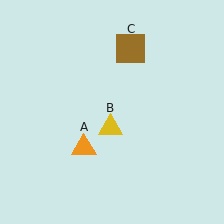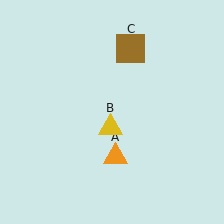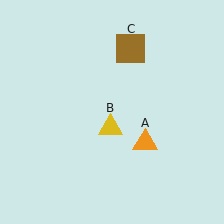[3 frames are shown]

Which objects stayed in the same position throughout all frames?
Yellow triangle (object B) and brown square (object C) remained stationary.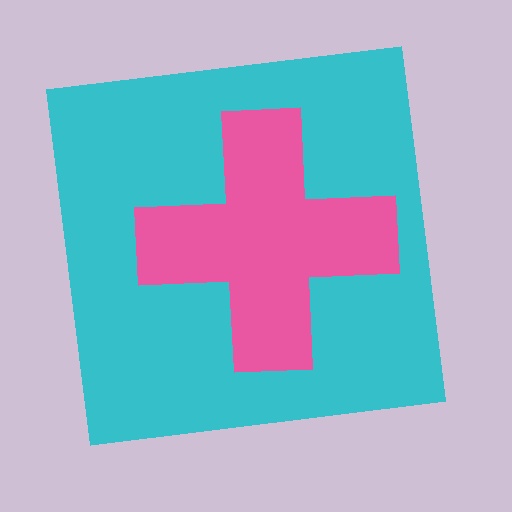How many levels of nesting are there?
2.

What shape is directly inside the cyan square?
The pink cross.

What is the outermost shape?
The cyan square.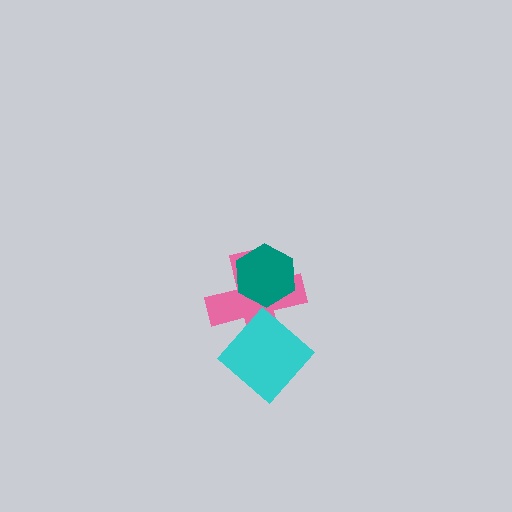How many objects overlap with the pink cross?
2 objects overlap with the pink cross.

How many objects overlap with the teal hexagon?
1 object overlaps with the teal hexagon.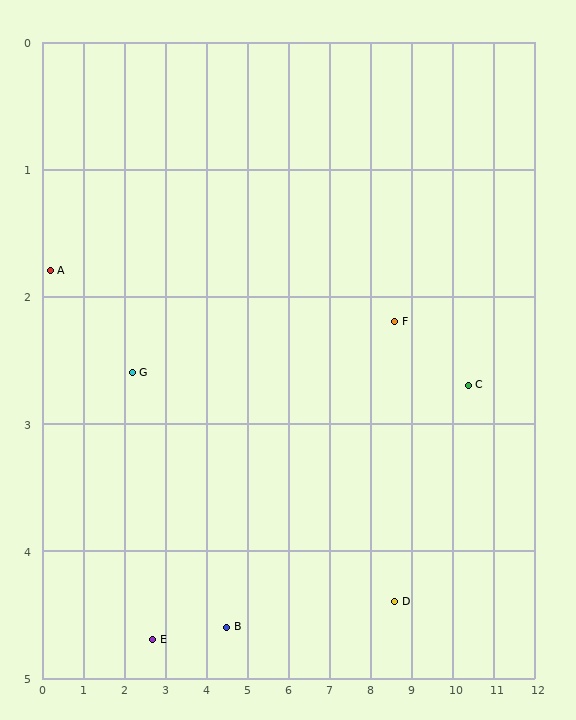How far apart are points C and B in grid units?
Points C and B are about 6.2 grid units apart.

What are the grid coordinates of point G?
Point G is at approximately (2.2, 2.6).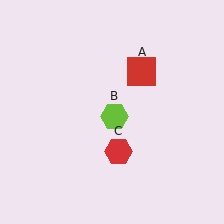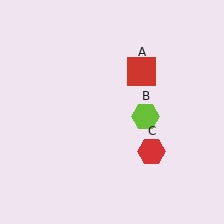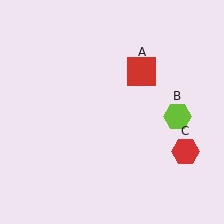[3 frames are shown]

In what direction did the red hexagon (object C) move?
The red hexagon (object C) moved right.